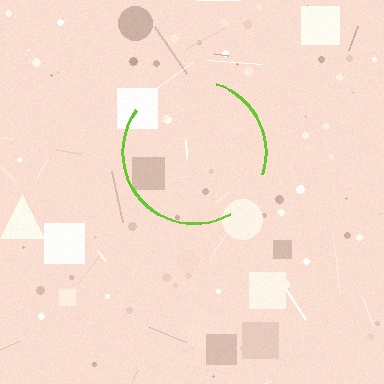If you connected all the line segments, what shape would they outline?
They would outline a circle.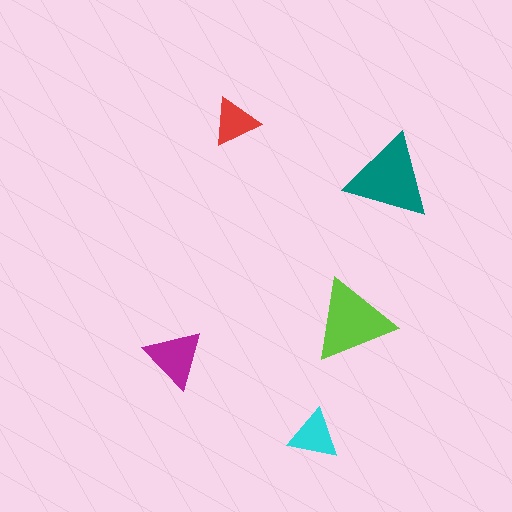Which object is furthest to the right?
The teal triangle is rightmost.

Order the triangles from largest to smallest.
the teal one, the lime one, the magenta one, the cyan one, the red one.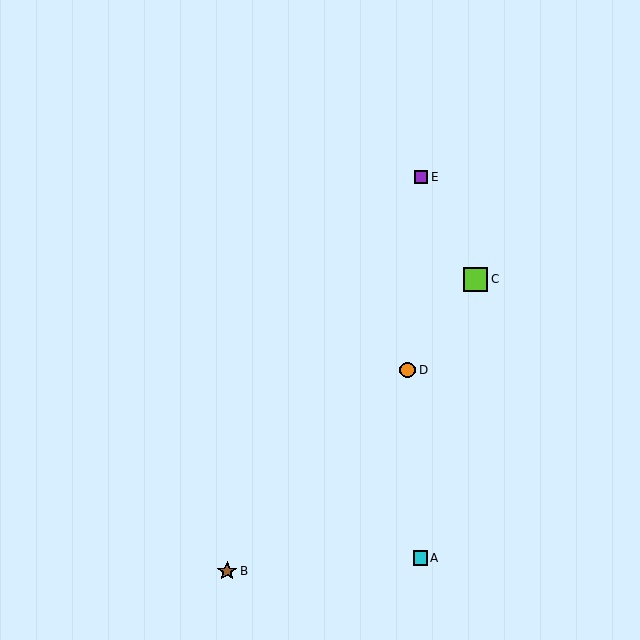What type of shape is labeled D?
Shape D is an orange circle.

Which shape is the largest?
The lime square (labeled C) is the largest.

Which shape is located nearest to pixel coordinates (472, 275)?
The lime square (labeled C) at (476, 279) is nearest to that location.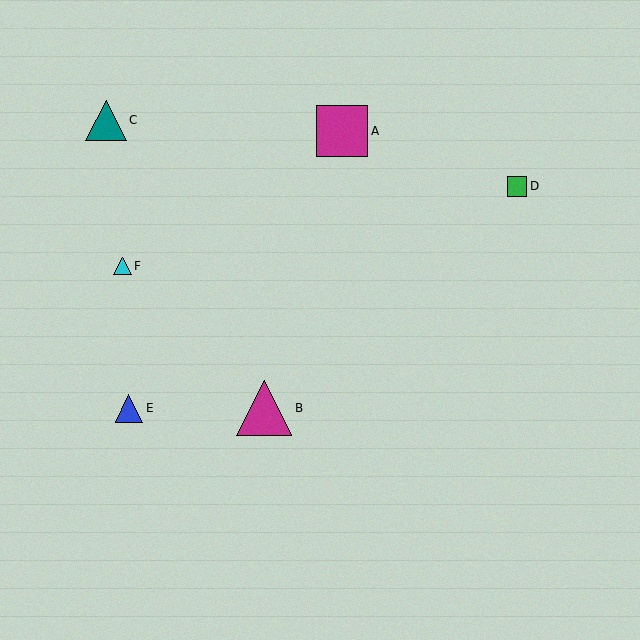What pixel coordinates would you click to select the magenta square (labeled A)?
Click at (342, 131) to select the magenta square A.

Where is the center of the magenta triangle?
The center of the magenta triangle is at (264, 408).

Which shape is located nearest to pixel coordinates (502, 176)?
The green square (labeled D) at (517, 186) is nearest to that location.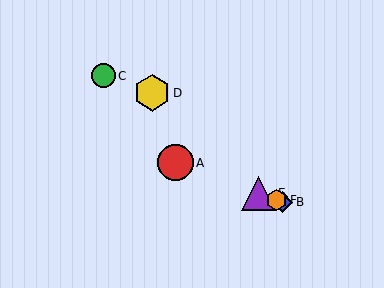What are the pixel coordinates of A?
Object A is at (175, 163).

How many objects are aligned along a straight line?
4 objects (A, B, E, F) are aligned along a straight line.